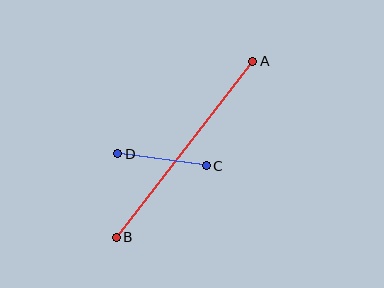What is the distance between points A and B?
The distance is approximately 223 pixels.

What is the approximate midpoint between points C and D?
The midpoint is at approximately (162, 160) pixels.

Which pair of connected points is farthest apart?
Points A and B are farthest apart.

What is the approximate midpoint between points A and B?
The midpoint is at approximately (185, 149) pixels.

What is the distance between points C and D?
The distance is approximately 89 pixels.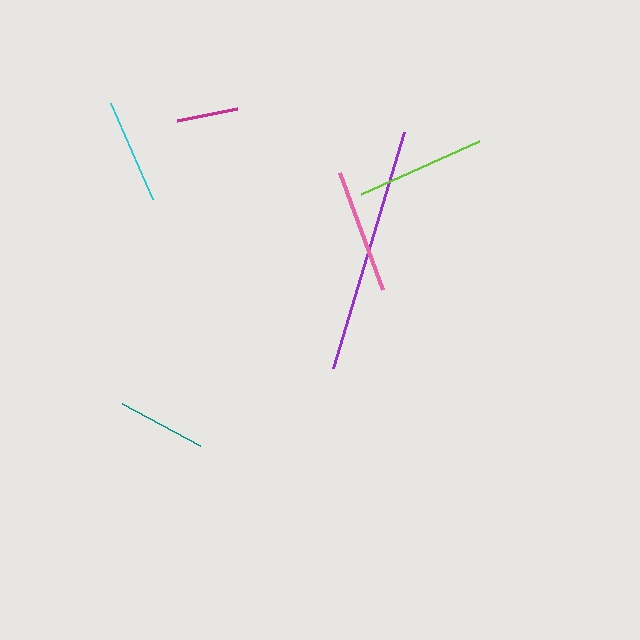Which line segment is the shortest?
The magenta line is the shortest at approximately 61 pixels.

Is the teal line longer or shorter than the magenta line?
The teal line is longer than the magenta line.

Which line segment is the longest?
The purple line is the longest at approximately 247 pixels.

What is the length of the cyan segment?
The cyan segment is approximately 105 pixels long.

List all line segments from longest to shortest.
From longest to shortest: purple, lime, pink, cyan, teal, magenta.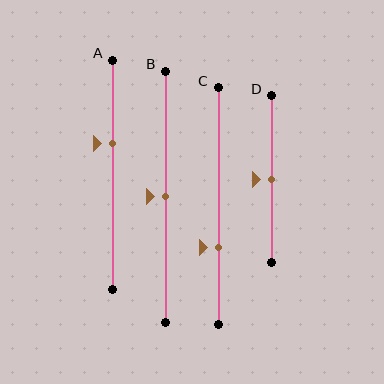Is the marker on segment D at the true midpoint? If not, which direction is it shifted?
Yes, the marker on segment D is at the true midpoint.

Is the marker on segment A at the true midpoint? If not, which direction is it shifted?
No, the marker on segment A is shifted upward by about 14% of the segment length.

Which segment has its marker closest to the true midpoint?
Segment B has its marker closest to the true midpoint.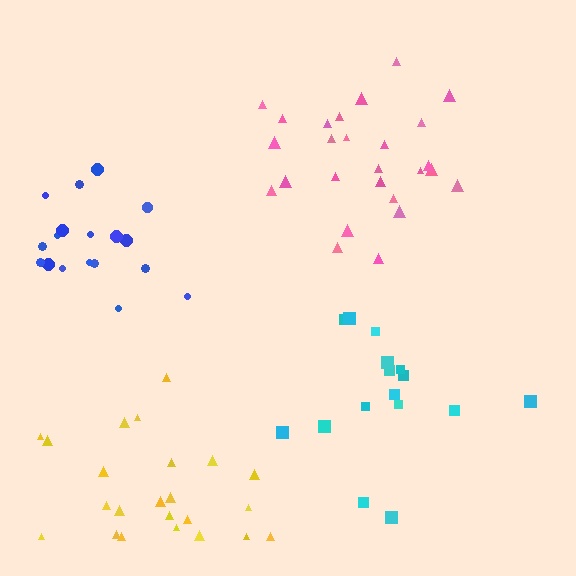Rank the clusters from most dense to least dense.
blue, yellow, pink, cyan.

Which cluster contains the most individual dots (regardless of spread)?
Pink (26).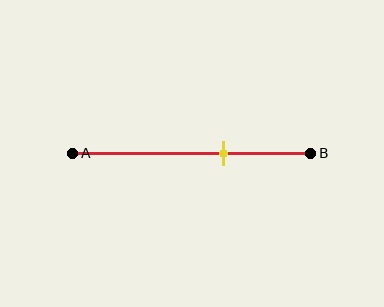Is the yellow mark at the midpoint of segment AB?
No, the mark is at about 65% from A, not at the 50% midpoint.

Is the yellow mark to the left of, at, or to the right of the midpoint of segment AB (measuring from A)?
The yellow mark is to the right of the midpoint of segment AB.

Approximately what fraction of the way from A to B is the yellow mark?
The yellow mark is approximately 65% of the way from A to B.